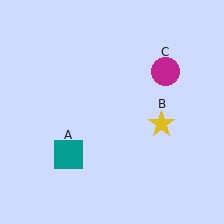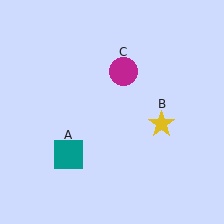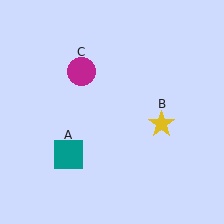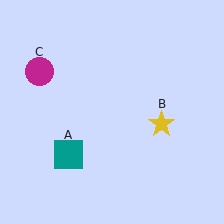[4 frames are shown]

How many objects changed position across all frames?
1 object changed position: magenta circle (object C).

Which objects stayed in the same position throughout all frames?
Teal square (object A) and yellow star (object B) remained stationary.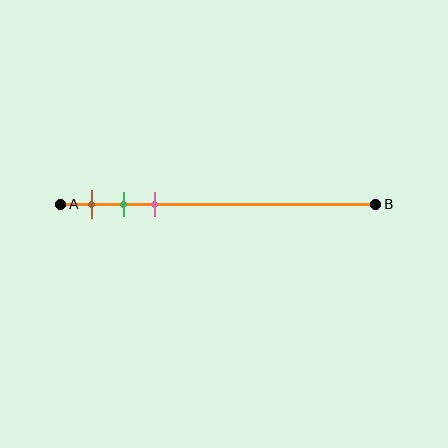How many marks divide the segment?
There are 3 marks dividing the segment.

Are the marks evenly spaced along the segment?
Yes, the marks are approximately evenly spaced.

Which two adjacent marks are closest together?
The green and pink marks are the closest adjacent pair.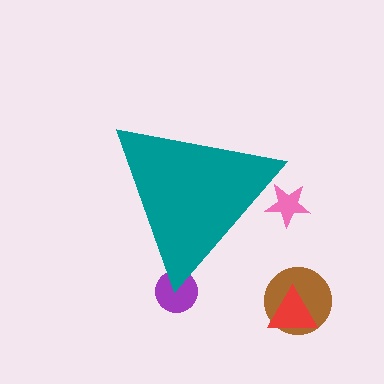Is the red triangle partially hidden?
No, the red triangle is fully visible.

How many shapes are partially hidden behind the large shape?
2 shapes are partially hidden.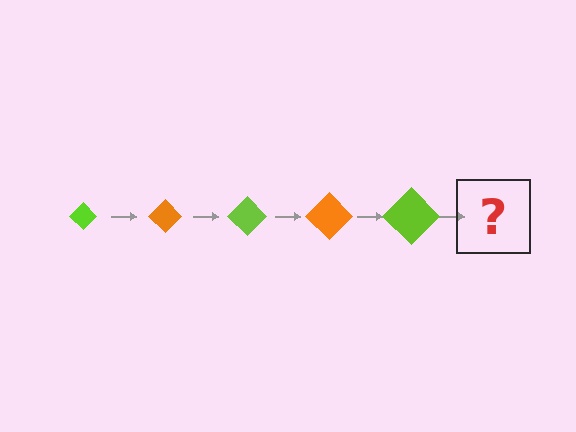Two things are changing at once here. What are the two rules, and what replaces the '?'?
The two rules are that the diamond grows larger each step and the color cycles through lime and orange. The '?' should be an orange diamond, larger than the previous one.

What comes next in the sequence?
The next element should be an orange diamond, larger than the previous one.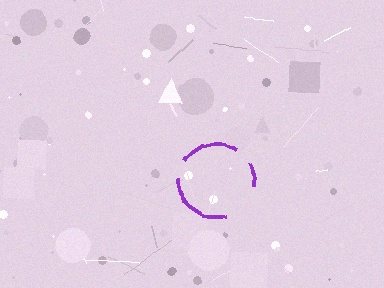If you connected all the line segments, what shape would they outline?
They would outline a circle.